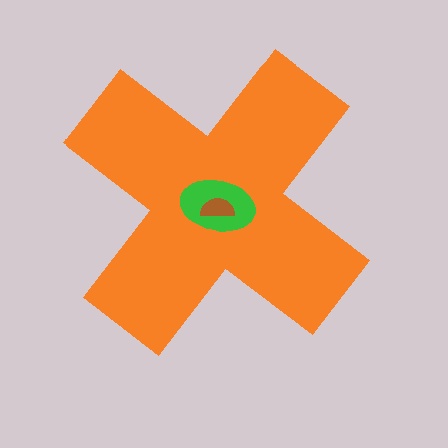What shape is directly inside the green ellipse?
The brown semicircle.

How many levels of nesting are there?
3.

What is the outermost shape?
The orange cross.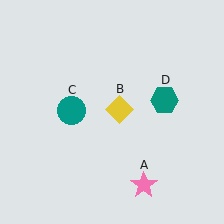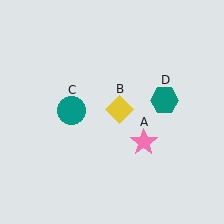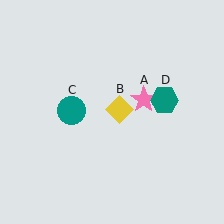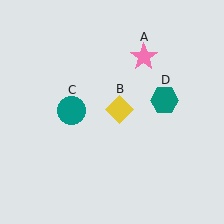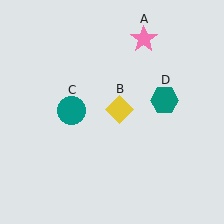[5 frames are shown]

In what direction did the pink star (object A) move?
The pink star (object A) moved up.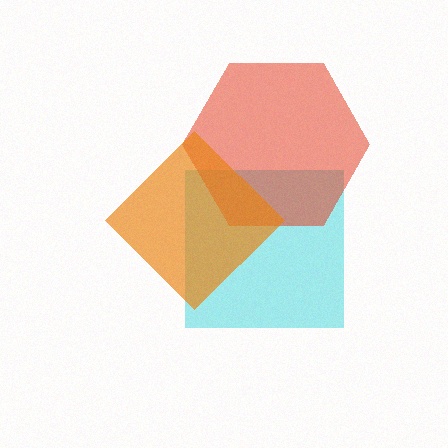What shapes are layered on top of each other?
The layered shapes are: a cyan square, a red hexagon, an orange diamond.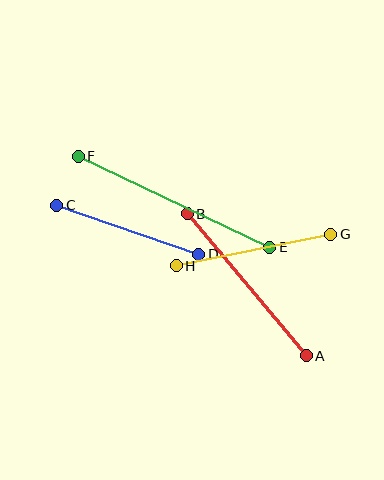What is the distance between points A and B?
The distance is approximately 185 pixels.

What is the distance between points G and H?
The distance is approximately 158 pixels.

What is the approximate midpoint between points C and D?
The midpoint is at approximately (128, 230) pixels.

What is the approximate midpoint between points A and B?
The midpoint is at approximately (247, 285) pixels.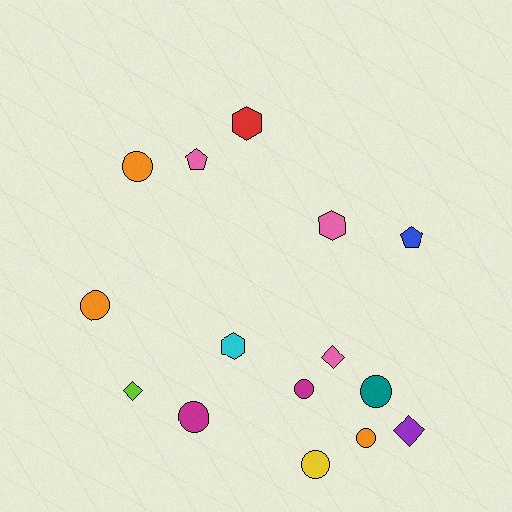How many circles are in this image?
There are 7 circles.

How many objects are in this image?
There are 15 objects.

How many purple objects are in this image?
There is 1 purple object.